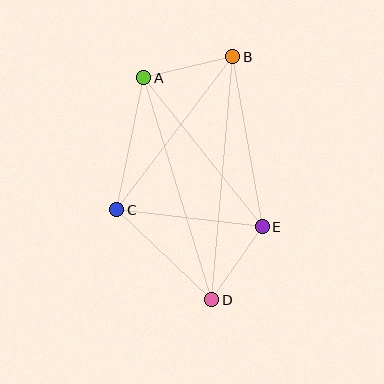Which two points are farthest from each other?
Points B and D are farthest from each other.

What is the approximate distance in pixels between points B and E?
The distance between B and E is approximately 173 pixels.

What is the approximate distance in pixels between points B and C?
The distance between B and C is approximately 192 pixels.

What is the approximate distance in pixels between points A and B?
The distance between A and B is approximately 92 pixels.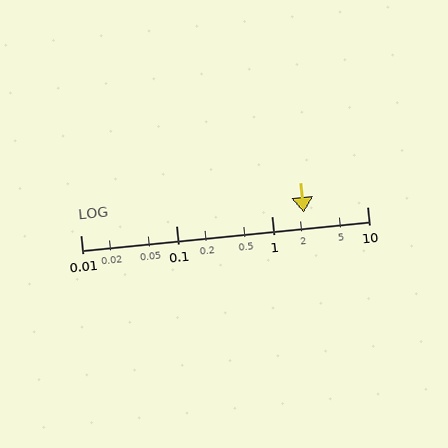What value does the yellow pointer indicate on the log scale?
The pointer indicates approximately 2.2.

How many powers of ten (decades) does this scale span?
The scale spans 3 decades, from 0.01 to 10.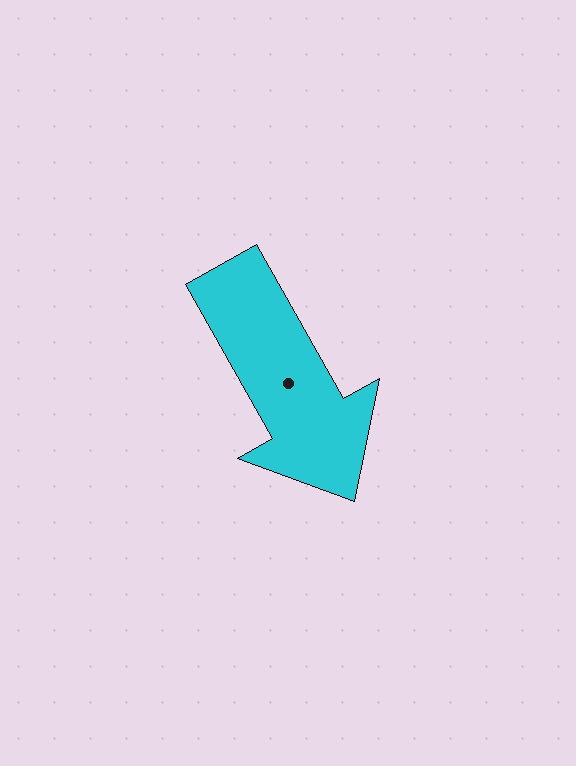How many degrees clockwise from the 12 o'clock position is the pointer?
Approximately 150 degrees.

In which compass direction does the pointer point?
Southeast.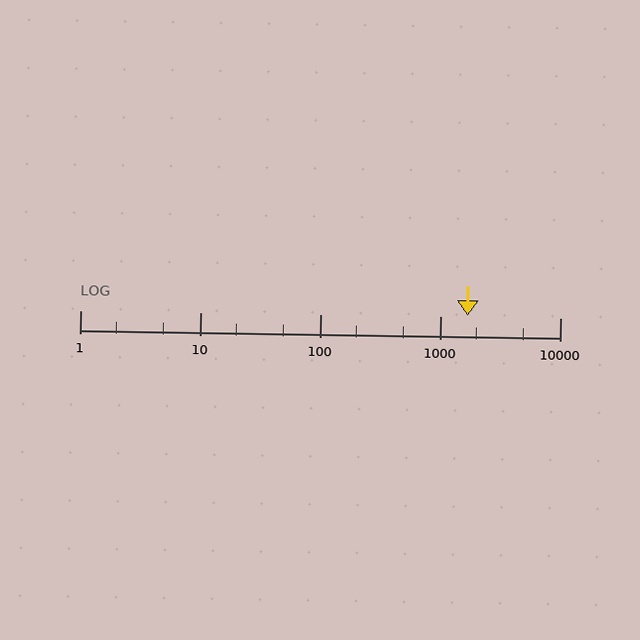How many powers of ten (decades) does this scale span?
The scale spans 4 decades, from 1 to 10000.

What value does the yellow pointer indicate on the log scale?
The pointer indicates approximately 1700.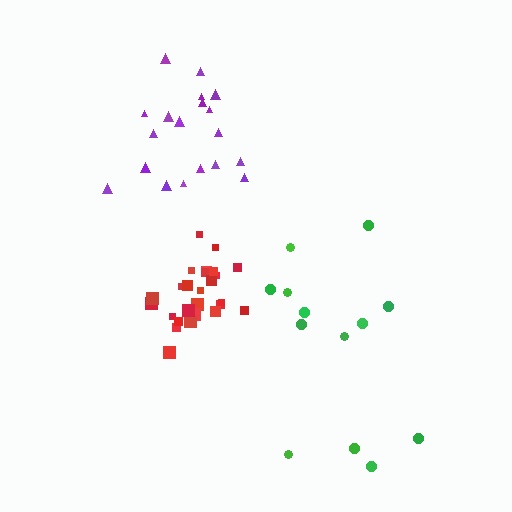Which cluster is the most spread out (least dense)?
Green.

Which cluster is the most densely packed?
Red.